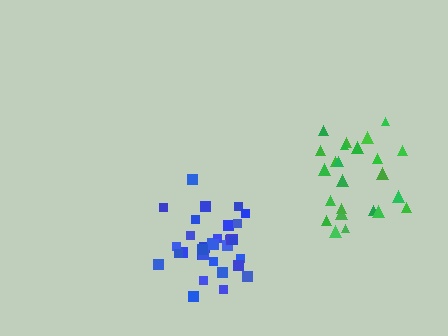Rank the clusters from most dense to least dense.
blue, green.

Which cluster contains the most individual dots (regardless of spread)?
Blue (33).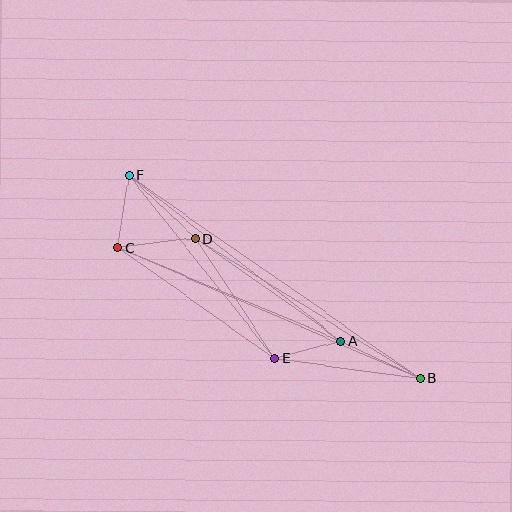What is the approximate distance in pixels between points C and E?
The distance between C and E is approximately 192 pixels.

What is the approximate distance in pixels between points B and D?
The distance between B and D is approximately 265 pixels.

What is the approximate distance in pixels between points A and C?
The distance between A and C is approximately 242 pixels.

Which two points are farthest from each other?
Points B and F are farthest from each other.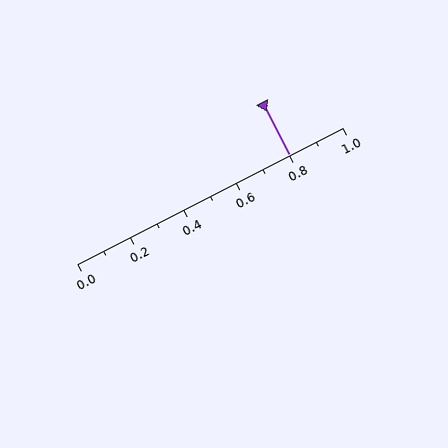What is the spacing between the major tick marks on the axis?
The major ticks are spaced 0.2 apart.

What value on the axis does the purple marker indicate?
The marker indicates approximately 0.8.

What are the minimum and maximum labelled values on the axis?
The axis runs from 0.0 to 1.0.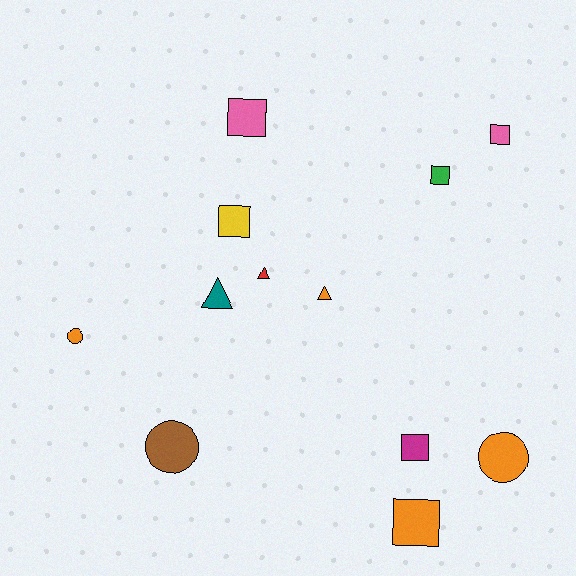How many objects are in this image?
There are 12 objects.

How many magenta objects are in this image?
There is 1 magenta object.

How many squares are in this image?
There are 6 squares.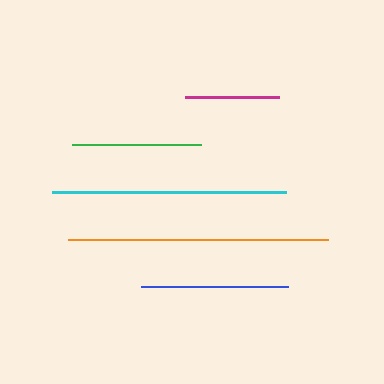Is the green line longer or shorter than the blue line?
The blue line is longer than the green line.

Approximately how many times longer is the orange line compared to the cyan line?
The orange line is approximately 1.1 times the length of the cyan line.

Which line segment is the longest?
The orange line is the longest at approximately 260 pixels.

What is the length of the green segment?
The green segment is approximately 129 pixels long.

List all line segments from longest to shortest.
From longest to shortest: orange, cyan, blue, green, magenta.